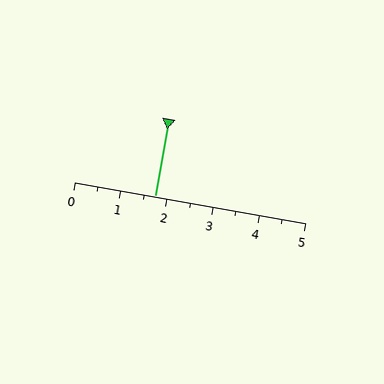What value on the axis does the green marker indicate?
The marker indicates approximately 1.8.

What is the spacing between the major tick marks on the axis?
The major ticks are spaced 1 apart.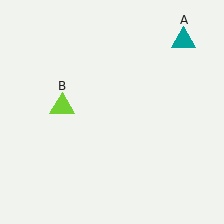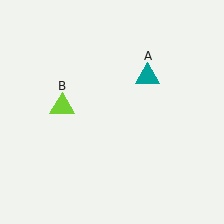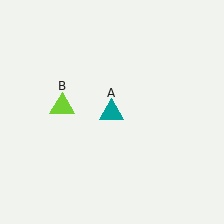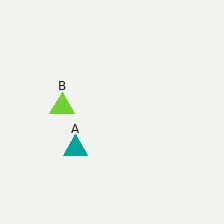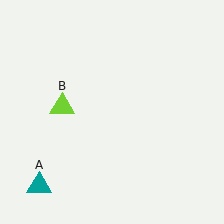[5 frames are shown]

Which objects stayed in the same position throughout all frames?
Lime triangle (object B) remained stationary.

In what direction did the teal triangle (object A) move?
The teal triangle (object A) moved down and to the left.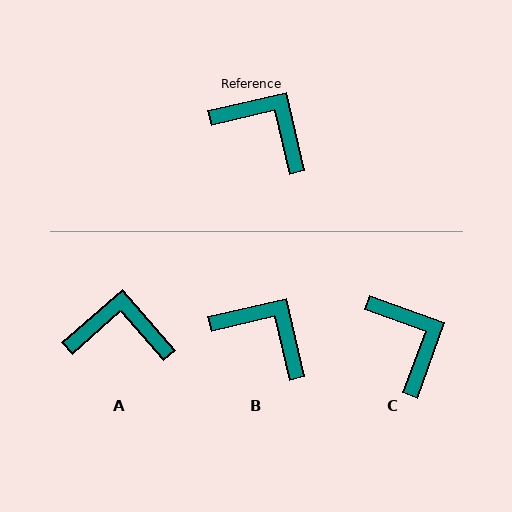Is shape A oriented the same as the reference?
No, it is off by about 28 degrees.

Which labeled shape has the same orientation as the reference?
B.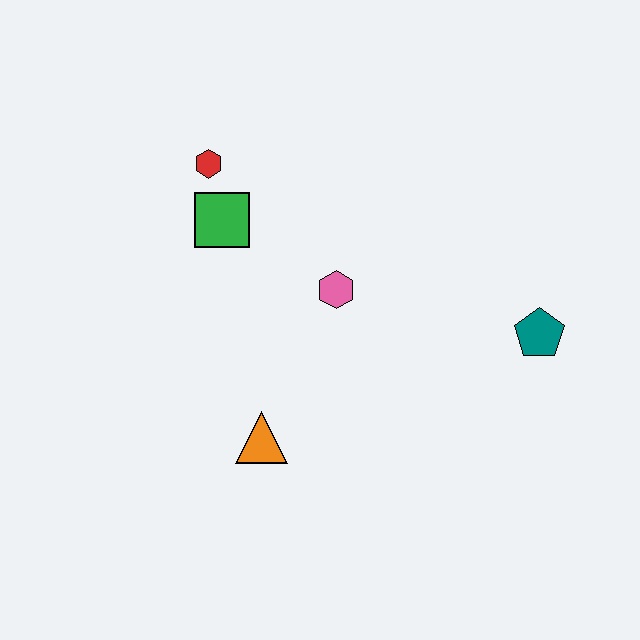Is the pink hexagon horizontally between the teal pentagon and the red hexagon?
Yes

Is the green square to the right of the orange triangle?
No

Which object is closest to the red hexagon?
The green square is closest to the red hexagon.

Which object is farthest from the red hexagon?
The teal pentagon is farthest from the red hexagon.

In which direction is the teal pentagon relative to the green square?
The teal pentagon is to the right of the green square.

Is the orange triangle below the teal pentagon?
Yes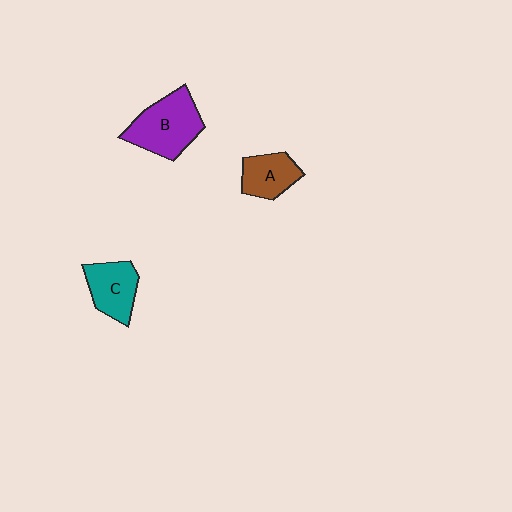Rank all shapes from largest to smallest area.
From largest to smallest: B (purple), C (teal), A (brown).